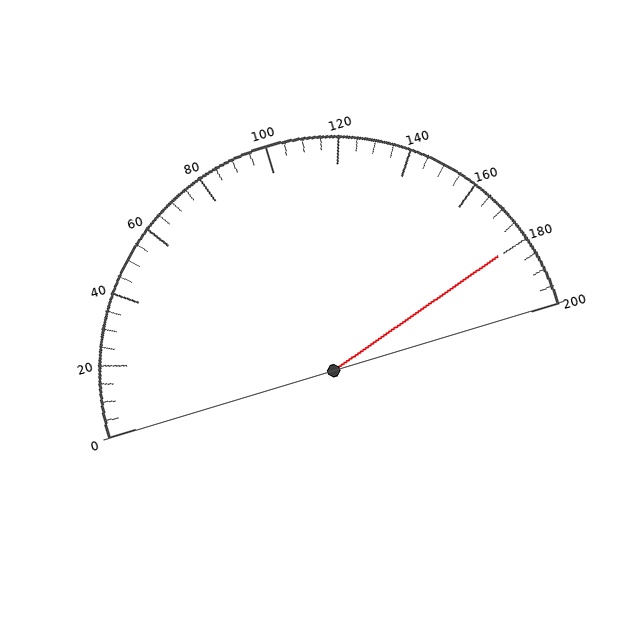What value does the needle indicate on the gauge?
The needle indicates approximately 180.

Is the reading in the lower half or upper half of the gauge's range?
The reading is in the upper half of the range (0 to 200).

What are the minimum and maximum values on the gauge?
The gauge ranges from 0 to 200.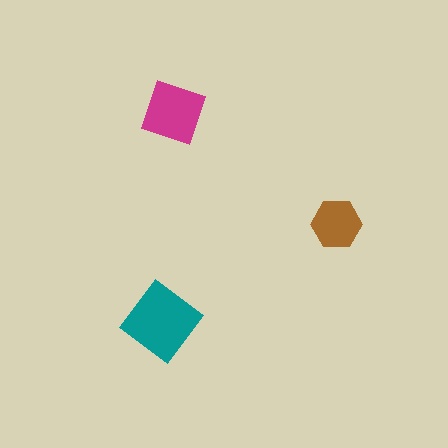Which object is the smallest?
The brown hexagon.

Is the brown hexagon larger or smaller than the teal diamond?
Smaller.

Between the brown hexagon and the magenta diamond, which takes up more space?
The magenta diamond.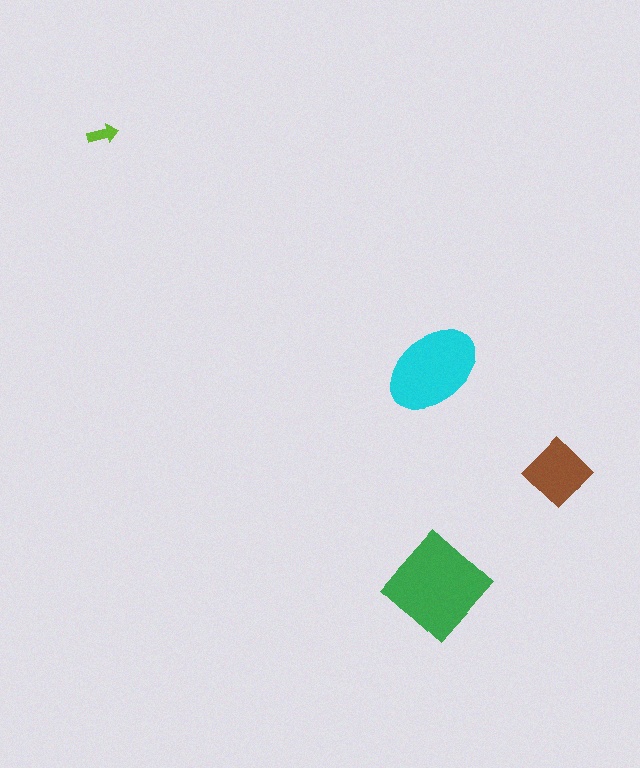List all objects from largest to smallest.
The green diamond, the cyan ellipse, the brown diamond, the lime arrow.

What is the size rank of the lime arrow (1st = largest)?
4th.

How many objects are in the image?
There are 4 objects in the image.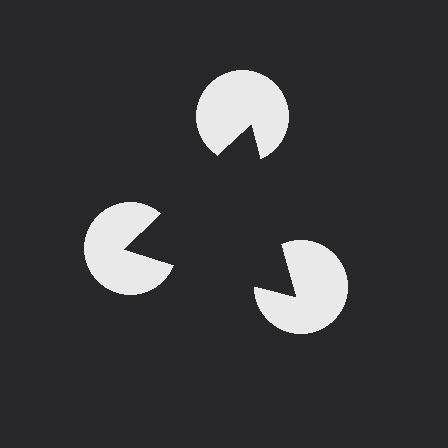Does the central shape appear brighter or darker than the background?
It typically appears slightly darker than the background, even though no actual brightness change is drawn.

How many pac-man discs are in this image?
There are 3 — one at each vertex of the illusory triangle.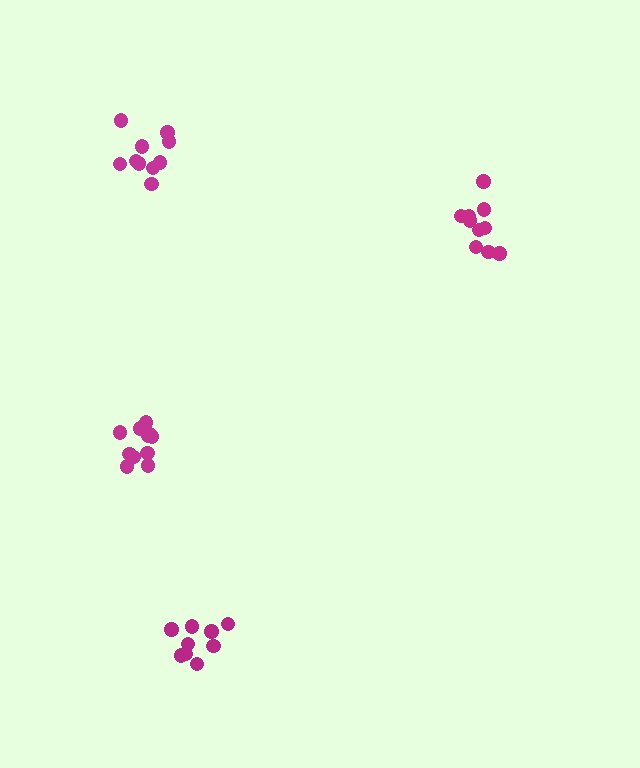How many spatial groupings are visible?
There are 4 spatial groupings.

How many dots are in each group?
Group 1: 10 dots, Group 2: 10 dots, Group 3: 9 dots, Group 4: 12 dots (41 total).